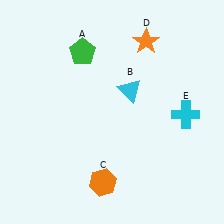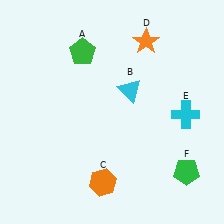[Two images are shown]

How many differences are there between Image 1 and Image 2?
There is 1 difference between the two images.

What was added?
A green pentagon (F) was added in Image 2.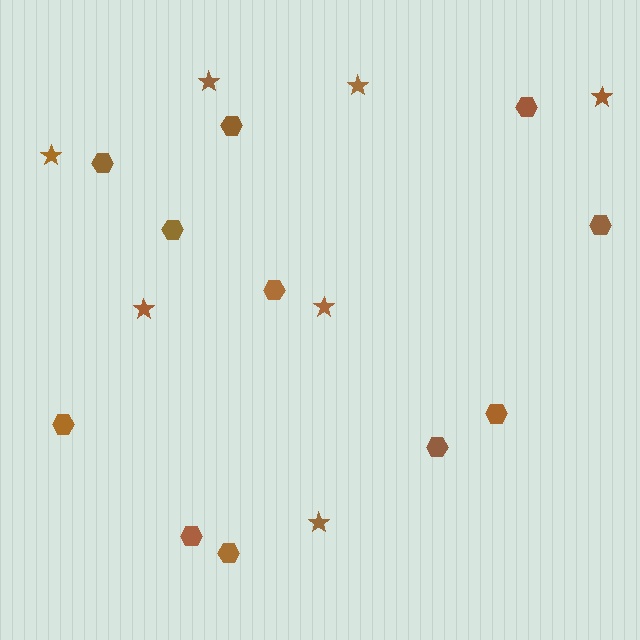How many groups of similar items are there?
There are 2 groups: one group of hexagons (11) and one group of stars (7).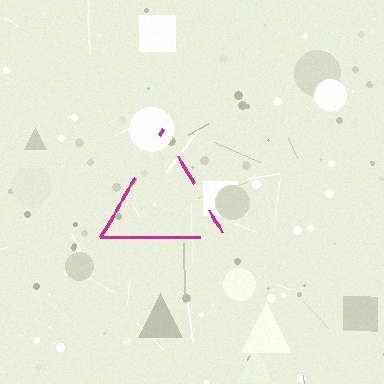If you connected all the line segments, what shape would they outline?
They would outline a triangle.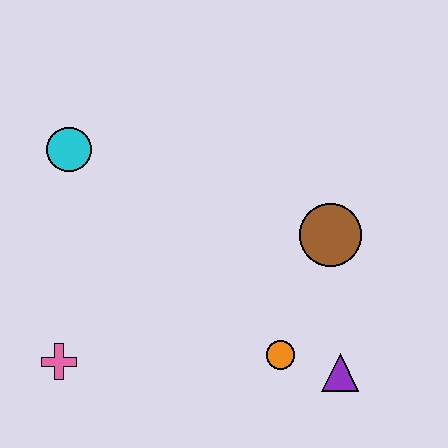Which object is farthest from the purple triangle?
The cyan circle is farthest from the purple triangle.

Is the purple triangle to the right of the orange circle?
Yes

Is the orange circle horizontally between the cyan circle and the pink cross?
No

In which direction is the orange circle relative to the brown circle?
The orange circle is below the brown circle.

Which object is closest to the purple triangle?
The orange circle is closest to the purple triangle.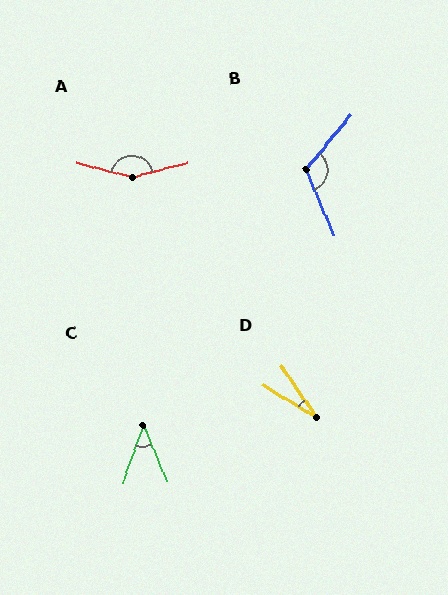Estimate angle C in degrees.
Approximately 43 degrees.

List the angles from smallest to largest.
D (24°), C (43°), B (117°), A (151°).